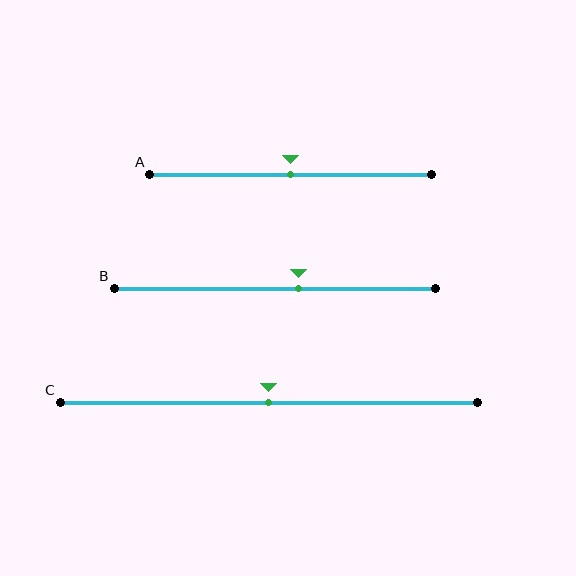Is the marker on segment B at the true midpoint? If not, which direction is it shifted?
No, the marker on segment B is shifted to the right by about 7% of the segment length.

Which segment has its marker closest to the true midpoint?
Segment A has its marker closest to the true midpoint.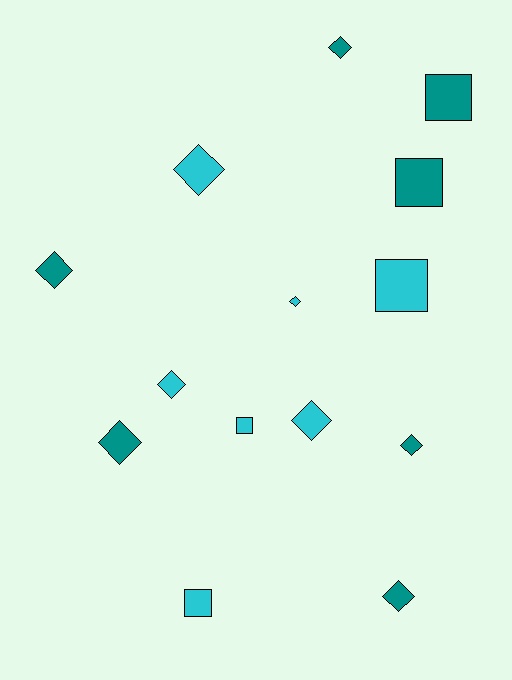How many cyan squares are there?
There are 3 cyan squares.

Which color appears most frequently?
Teal, with 7 objects.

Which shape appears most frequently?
Diamond, with 9 objects.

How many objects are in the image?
There are 14 objects.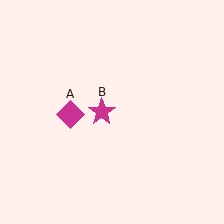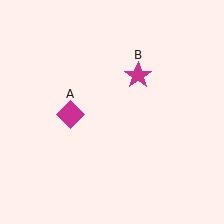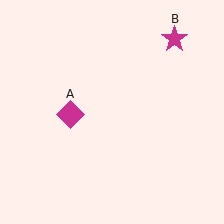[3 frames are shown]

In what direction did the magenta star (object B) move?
The magenta star (object B) moved up and to the right.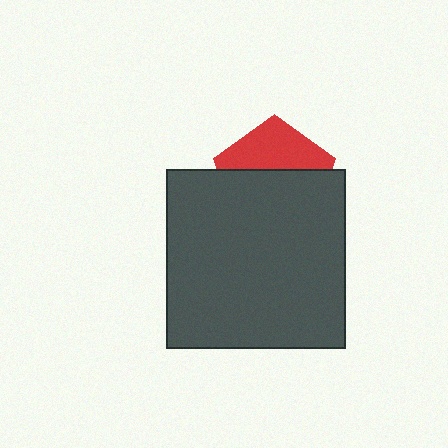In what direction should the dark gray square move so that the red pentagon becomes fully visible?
The dark gray square should move down. That is the shortest direction to clear the overlap and leave the red pentagon fully visible.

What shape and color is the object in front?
The object in front is a dark gray square.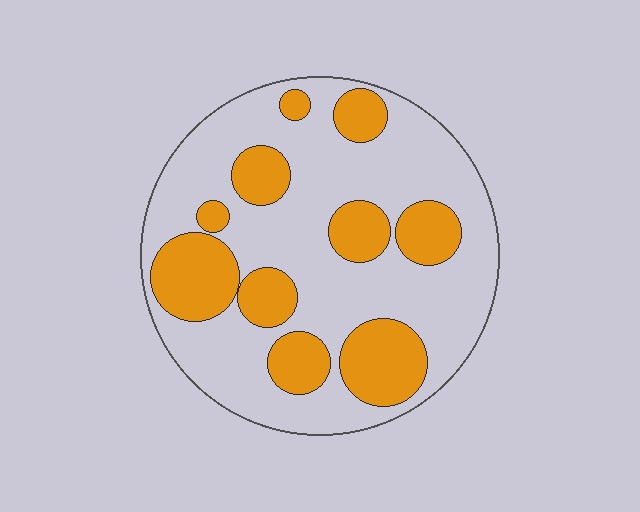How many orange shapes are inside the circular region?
10.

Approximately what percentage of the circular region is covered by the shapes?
Approximately 30%.